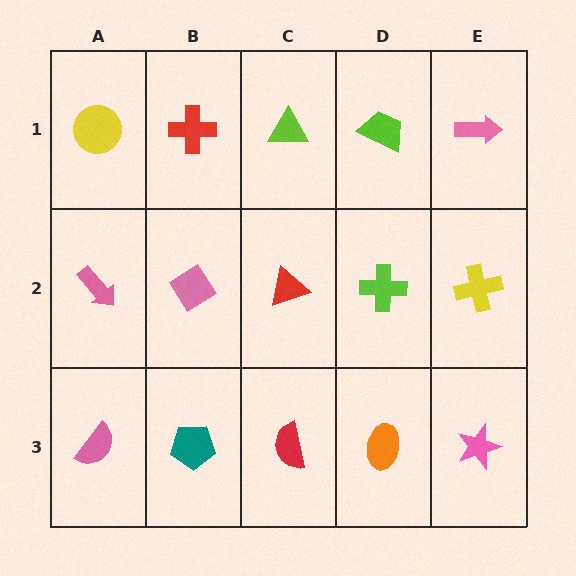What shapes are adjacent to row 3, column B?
A pink diamond (row 2, column B), a pink semicircle (row 3, column A), a red semicircle (row 3, column C).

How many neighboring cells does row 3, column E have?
2.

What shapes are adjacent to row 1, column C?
A red triangle (row 2, column C), a red cross (row 1, column B), a lime trapezoid (row 1, column D).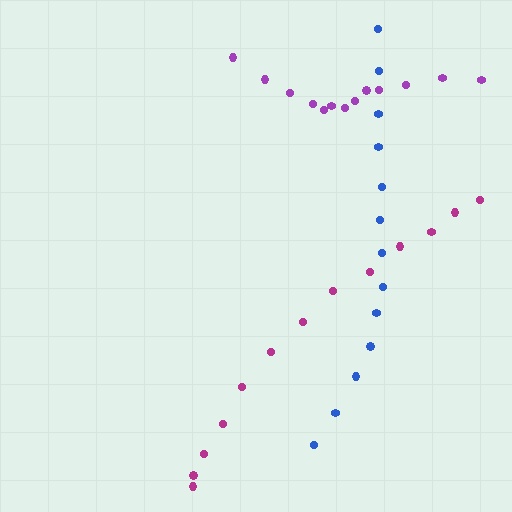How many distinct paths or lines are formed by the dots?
There are 3 distinct paths.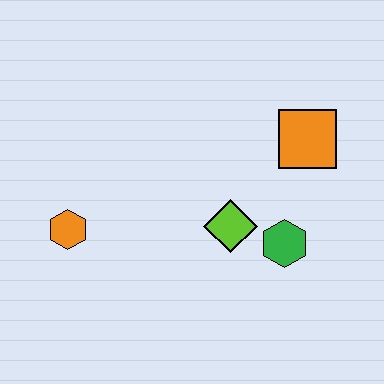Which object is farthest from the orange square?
The orange hexagon is farthest from the orange square.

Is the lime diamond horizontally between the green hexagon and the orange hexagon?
Yes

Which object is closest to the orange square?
The green hexagon is closest to the orange square.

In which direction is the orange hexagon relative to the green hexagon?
The orange hexagon is to the left of the green hexagon.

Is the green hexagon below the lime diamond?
Yes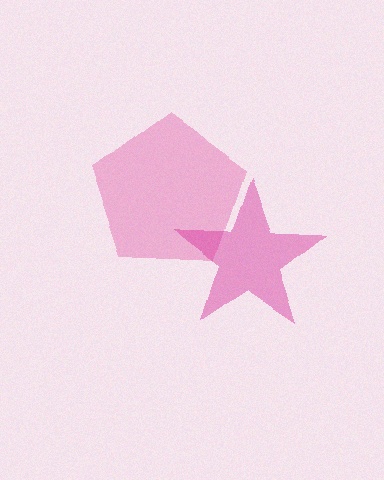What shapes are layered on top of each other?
The layered shapes are: a pink pentagon, a magenta star.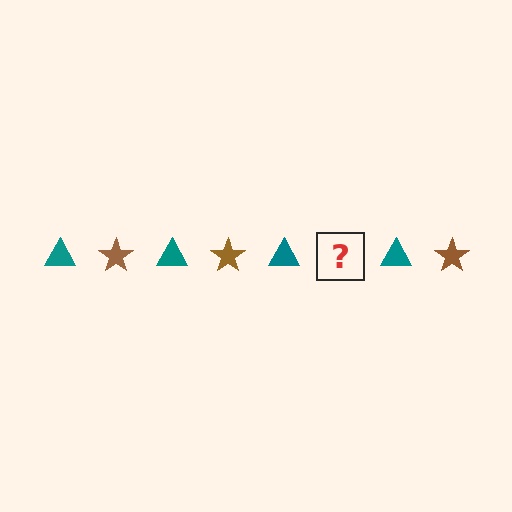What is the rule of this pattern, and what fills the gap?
The rule is that the pattern alternates between teal triangle and brown star. The gap should be filled with a brown star.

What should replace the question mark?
The question mark should be replaced with a brown star.